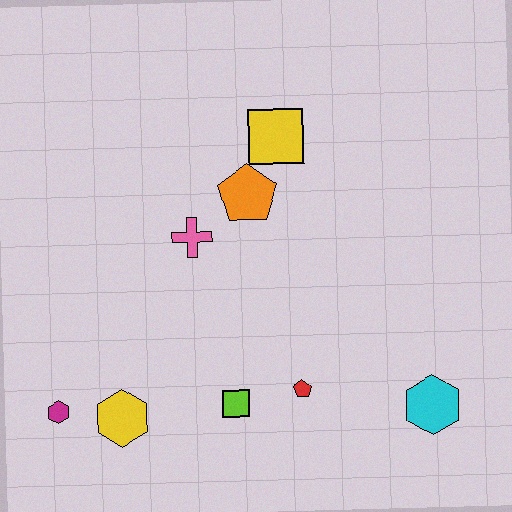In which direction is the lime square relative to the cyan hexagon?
The lime square is to the left of the cyan hexagon.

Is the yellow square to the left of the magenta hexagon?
No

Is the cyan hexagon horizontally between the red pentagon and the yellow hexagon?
No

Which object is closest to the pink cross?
The orange pentagon is closest to the pink cross.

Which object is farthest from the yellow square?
The magenta hexagon is farthest from the yellow square.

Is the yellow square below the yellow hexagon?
No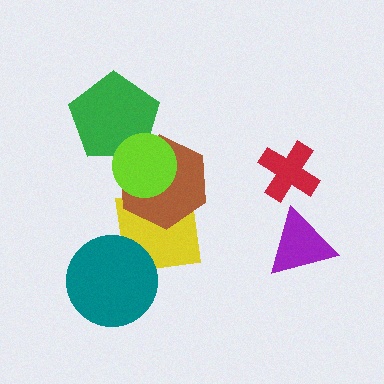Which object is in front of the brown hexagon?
The lime circle is in front of the brown hexagon.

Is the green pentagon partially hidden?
Yes, it is partially covered by another shape.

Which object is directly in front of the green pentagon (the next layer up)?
The brown hexagon is directly in front of the green pentagon.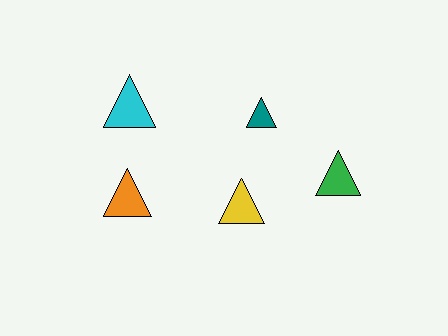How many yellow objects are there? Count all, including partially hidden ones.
There is 1 yellow object.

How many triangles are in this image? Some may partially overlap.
There are 5 triangles.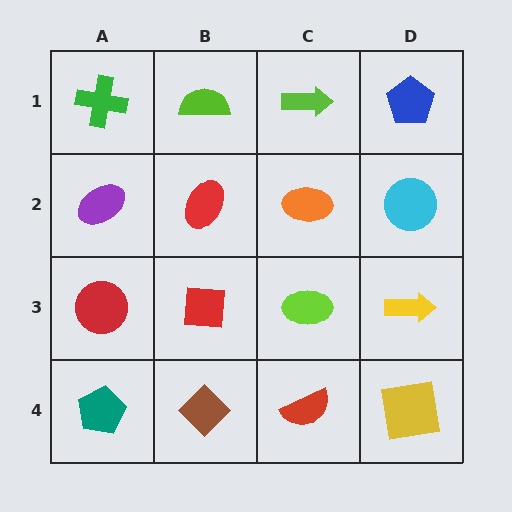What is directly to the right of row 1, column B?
A lime arrow.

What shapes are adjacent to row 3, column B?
A red ellipse (row 2, column B), a brown diamond (row 4, column B), a red circle (row 3, column A), a lime ellipse (row 3, column C).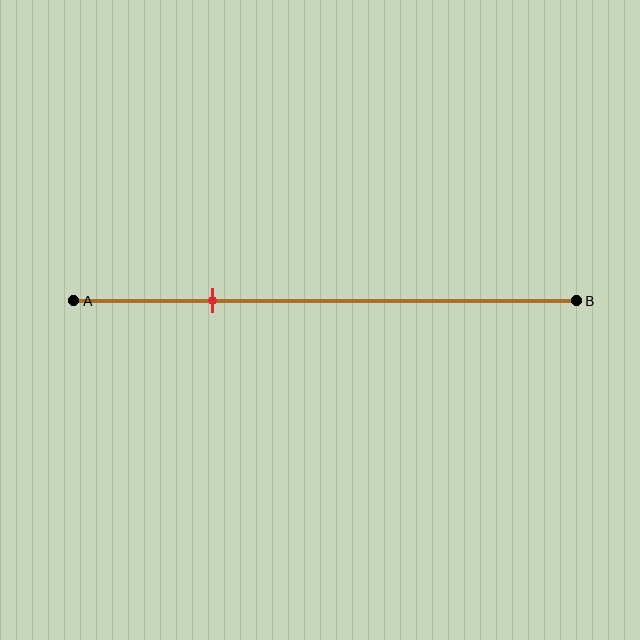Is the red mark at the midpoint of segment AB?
No, the mark is at about 30% from A, not at the 50% midpoint.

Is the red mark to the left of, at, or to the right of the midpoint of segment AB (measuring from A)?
The red mark is to the left of the midpoint of segment AB.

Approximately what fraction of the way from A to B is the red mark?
The red mark is approximately 30% of the way from A to B.